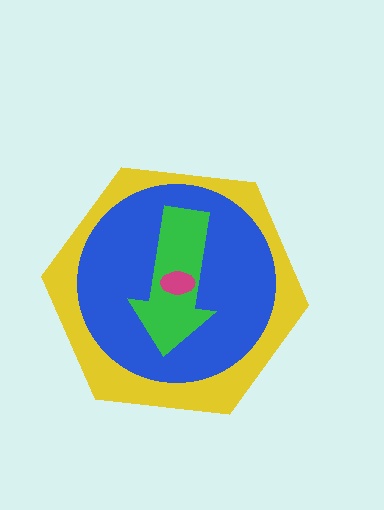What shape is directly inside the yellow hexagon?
The blue circle.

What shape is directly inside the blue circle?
The green arrow.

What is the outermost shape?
The yellow hexagon.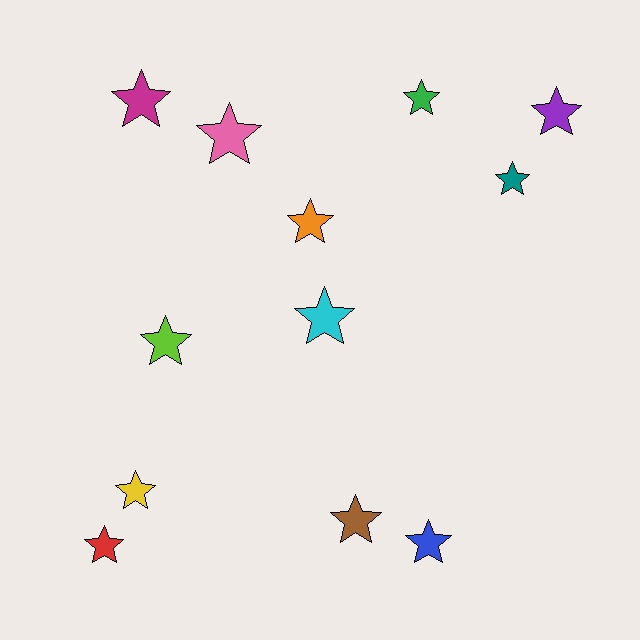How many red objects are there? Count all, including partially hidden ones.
There is 1 red object.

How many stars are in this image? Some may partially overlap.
There are 12 stars.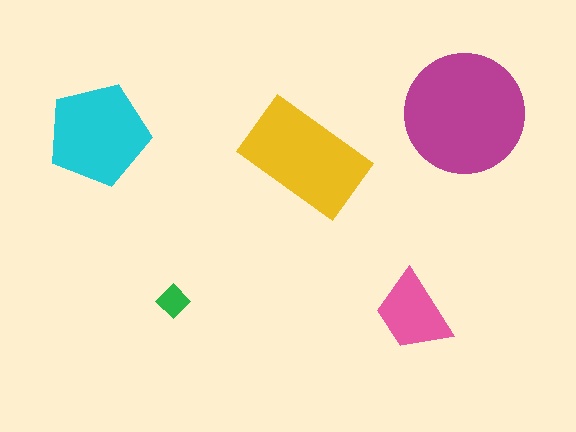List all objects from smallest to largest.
The green diamond, the pink trapezoid, the cyan pentagon, the yellow rectangle, the magenta circle.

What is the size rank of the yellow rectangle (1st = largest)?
2nd.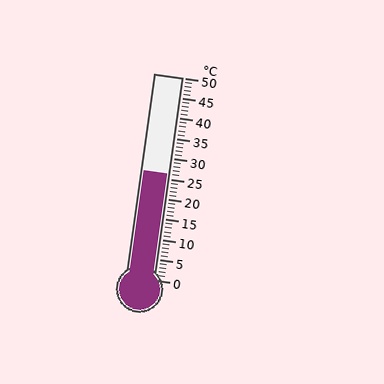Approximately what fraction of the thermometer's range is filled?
The thermometer is filled to approximately 50% of its range.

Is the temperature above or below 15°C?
The temperature is above 15°C.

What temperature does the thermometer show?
The thermometer shows approximately 26°C.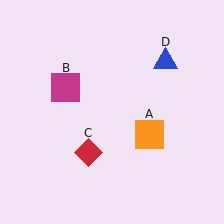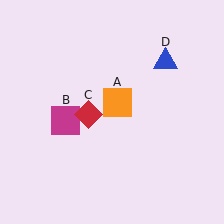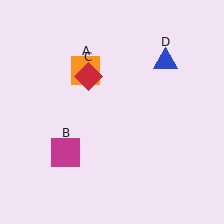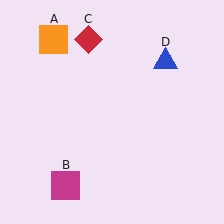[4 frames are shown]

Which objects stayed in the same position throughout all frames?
Blue triangle (object D) remained stationary.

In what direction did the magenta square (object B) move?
The magenta square (object B) moved down.